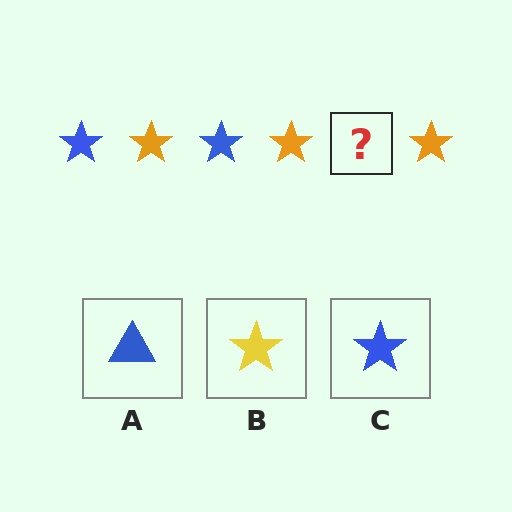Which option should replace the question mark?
Option C.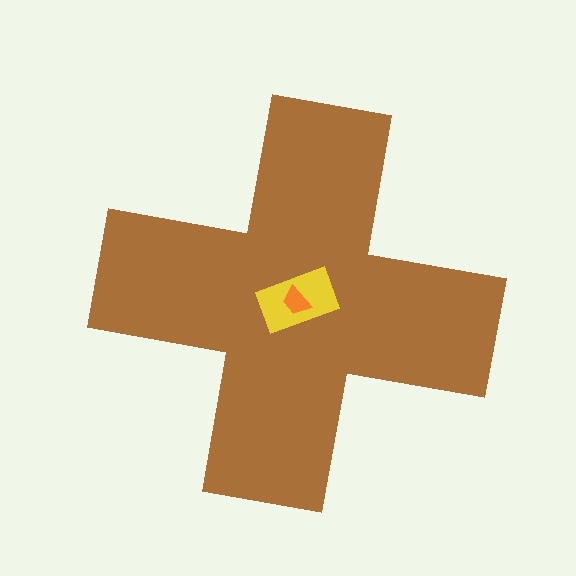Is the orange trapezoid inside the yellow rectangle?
Yes.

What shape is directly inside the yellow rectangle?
The orange trapezoid.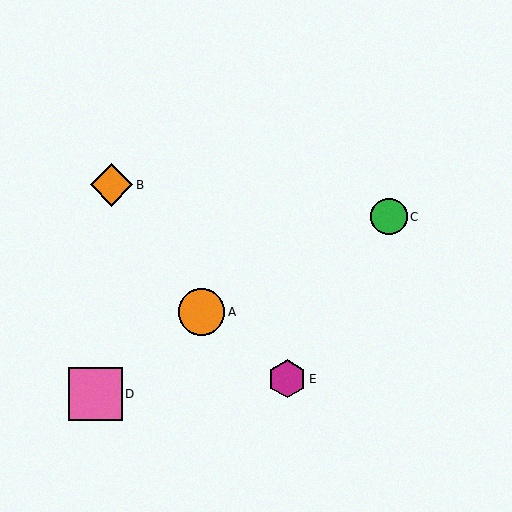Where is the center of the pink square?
The center of the pink square is at (95, 394).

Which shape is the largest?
The pink square (labeled D) is the largest.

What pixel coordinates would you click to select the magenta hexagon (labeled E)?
Click at (287, 379) to select the magenta hexagon E.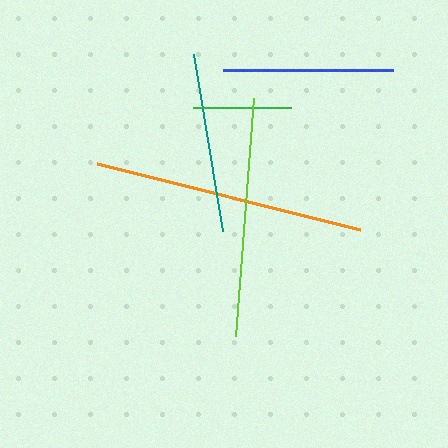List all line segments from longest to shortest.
From longest to shortest: orange, lime, teal, blue, green.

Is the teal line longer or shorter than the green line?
The teal line is longer than the green line.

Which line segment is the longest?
The orange line is the longest at approximately 270 pixels.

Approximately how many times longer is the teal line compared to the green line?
The teal line is approximately 1.8 times the length of the green line.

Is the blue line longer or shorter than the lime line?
The lime line is longer than the blue line.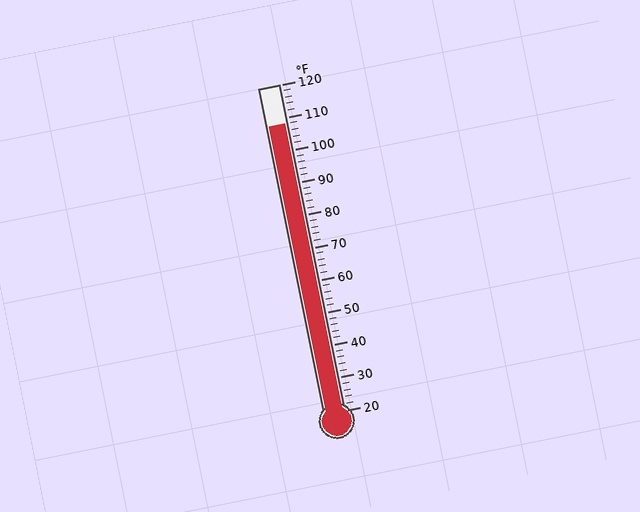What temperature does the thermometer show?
The thermometer shows approximately 108°F.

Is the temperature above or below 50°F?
The temperature is above 50°F.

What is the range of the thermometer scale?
The thermometer scale ranges from 20°F to 120°F.